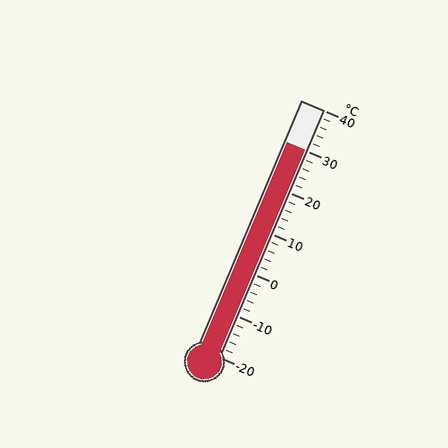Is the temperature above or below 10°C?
The temperature is above 10°C.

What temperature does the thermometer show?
The thermometer shows approximately 30°C.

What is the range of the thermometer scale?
The thermometer scale ranges from -20°C to 40°C.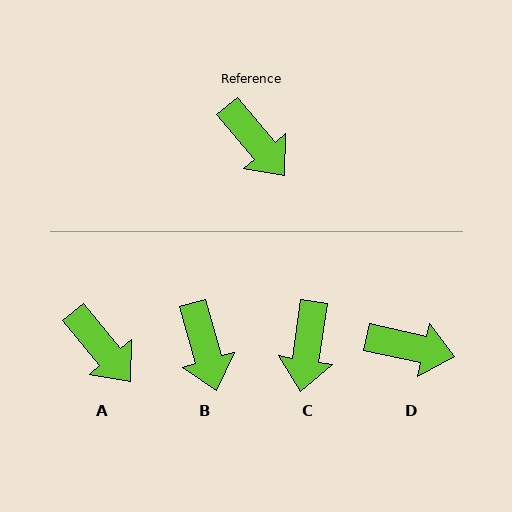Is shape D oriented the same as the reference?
No, it is off by about 38 degrees.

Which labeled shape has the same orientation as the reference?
A.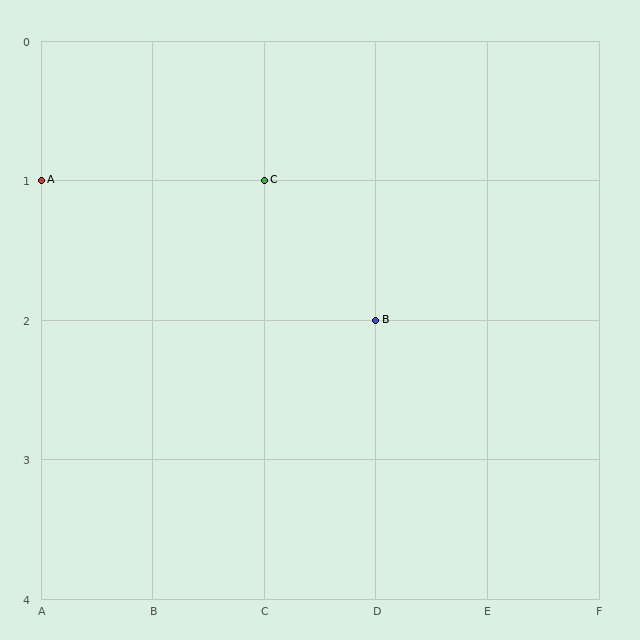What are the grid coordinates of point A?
Point A is at grid coordinates (A, 1).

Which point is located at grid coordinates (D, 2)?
Point B is at (D, 2).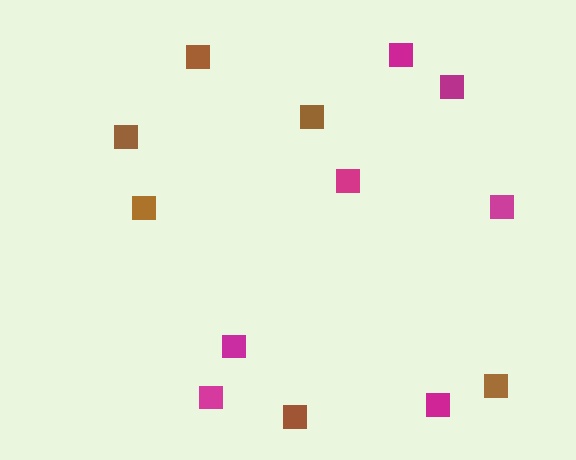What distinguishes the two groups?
There are 2 groups: one group of brown squares (6) and one group of magenta squares (7).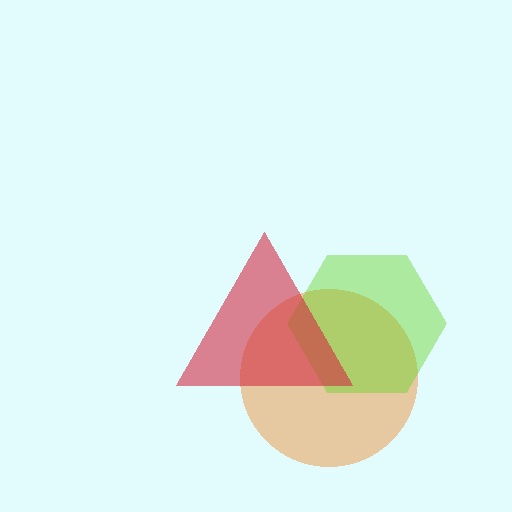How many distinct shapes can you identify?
There are 3 distinct shapes: an orange circle, a lime hexagon, a red triangle.